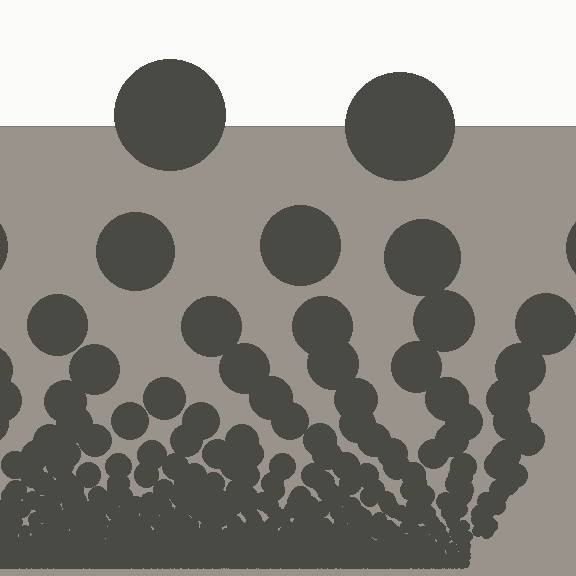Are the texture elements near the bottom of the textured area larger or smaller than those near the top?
Smaller. The gradient is inverted — elements near the bottom are smaller and denser.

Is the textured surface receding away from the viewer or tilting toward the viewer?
The surface appears to tilt toward the viewer. Texture elements get larger and sparser toward the top.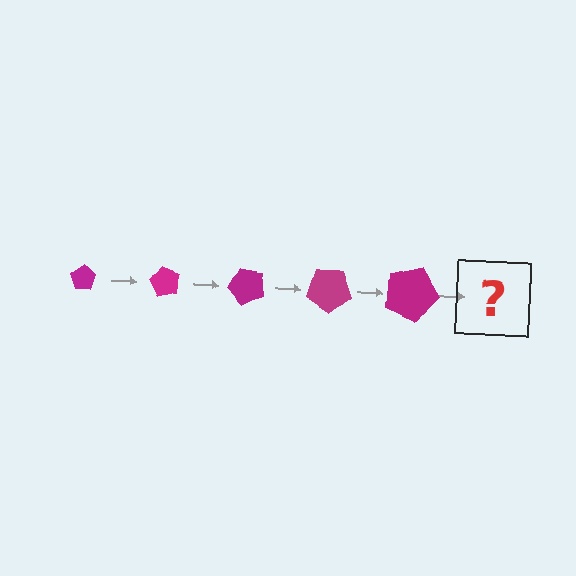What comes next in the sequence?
The next element should be a pentagon, larger than the previous one and rotated 300 degrees from the start.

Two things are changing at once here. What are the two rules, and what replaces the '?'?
The two rules are that the pentagon grows larger each step and it rotates 60 degrees each step. The '?' should be a pentagon, larger than the previous one and rotated 300 degrees from the start.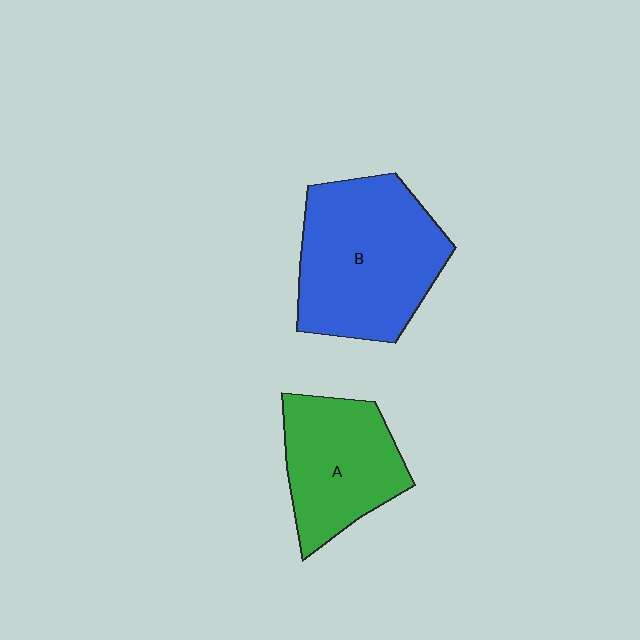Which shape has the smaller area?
Shape A (green).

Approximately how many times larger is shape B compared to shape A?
Approximately 1.4 times.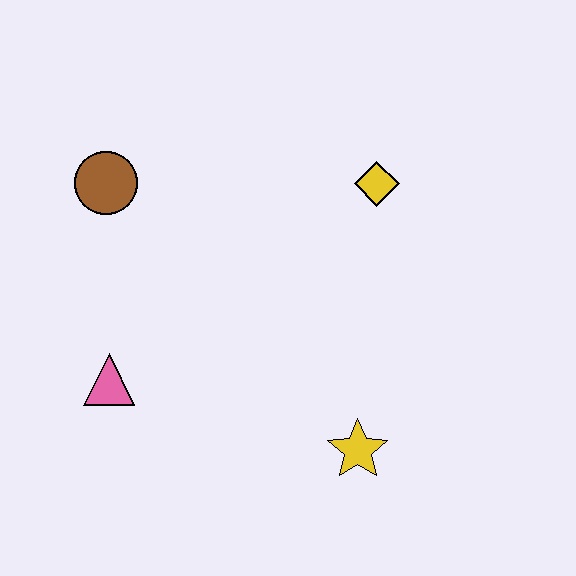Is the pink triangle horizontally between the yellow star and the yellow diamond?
No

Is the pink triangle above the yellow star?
Yes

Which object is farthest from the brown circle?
The yellow star is farthest from the brown circle.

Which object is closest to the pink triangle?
The brown circle is closest to the pink triangle.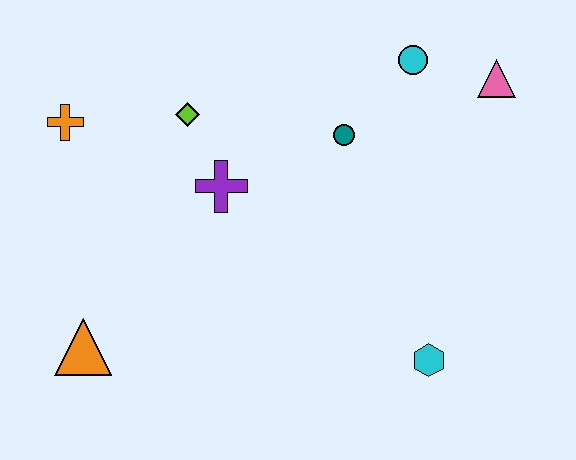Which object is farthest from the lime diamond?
The cyan hexagon is farthest from the lime diamond.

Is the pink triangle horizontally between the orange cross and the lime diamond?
No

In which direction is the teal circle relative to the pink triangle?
The teal circle is to the left of the pink triangle.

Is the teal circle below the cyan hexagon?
No